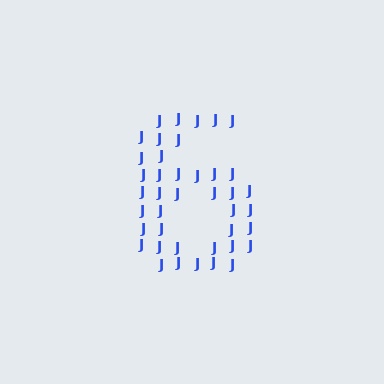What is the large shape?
The large shape is the digit 6.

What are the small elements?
The small elements are letter J's.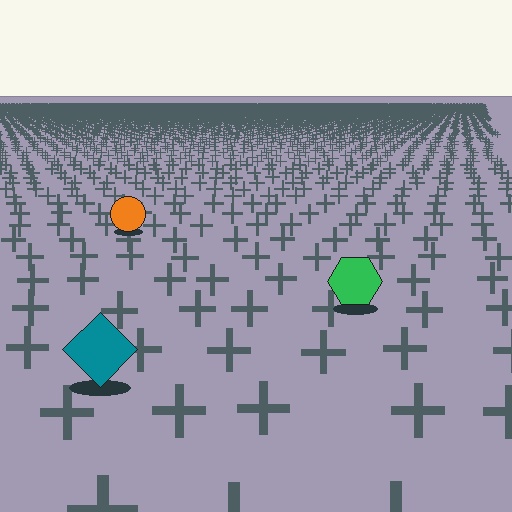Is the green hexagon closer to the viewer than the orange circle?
Yes. The green hexagon is closer — you can tell from the texture gradient: the ground texture is coarser near it.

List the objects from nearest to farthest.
From nearest to farthest: the teal diamond, the green hexagon, the orange circle.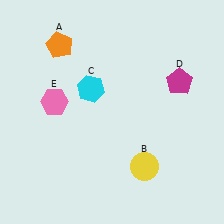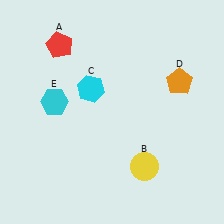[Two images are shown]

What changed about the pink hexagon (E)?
In Image 1, E is pink. In Image 2, it changed to cyan.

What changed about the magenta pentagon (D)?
In Image 1, D is magenta. In Image 2, it changed to orange.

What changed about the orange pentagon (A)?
In Image 1, A is orange. In Image 2, it changed to red.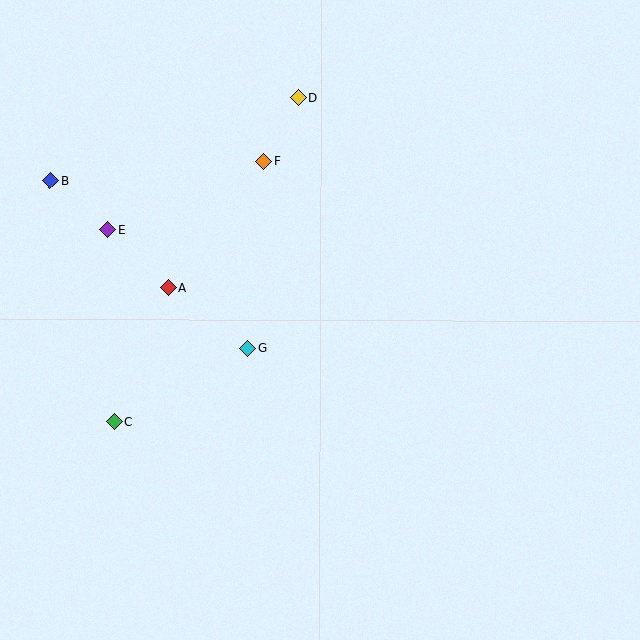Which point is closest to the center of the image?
Point G at (248, 348) is closest to the center.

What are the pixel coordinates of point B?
Point B is at (50, 181).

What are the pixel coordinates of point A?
Point A is at (168, 288).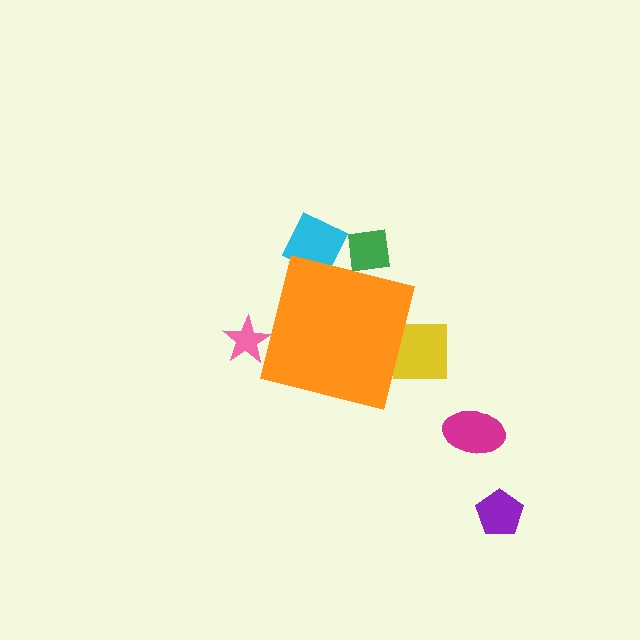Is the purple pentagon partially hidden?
No, the purple pentagon is fully visible.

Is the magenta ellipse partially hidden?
No, the magenta ellipse is fully visible.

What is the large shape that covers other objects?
An orange square.